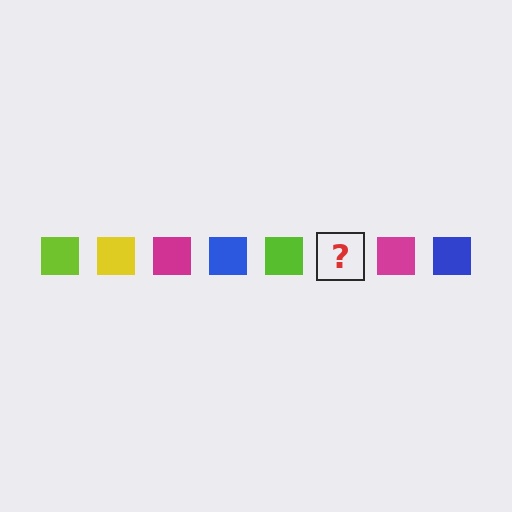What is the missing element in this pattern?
The missing element is a yellow square.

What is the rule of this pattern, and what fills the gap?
The rule is that the pattern cycles through lime, yellow, magenta, blue squares. The gap should be filled with a yellow square.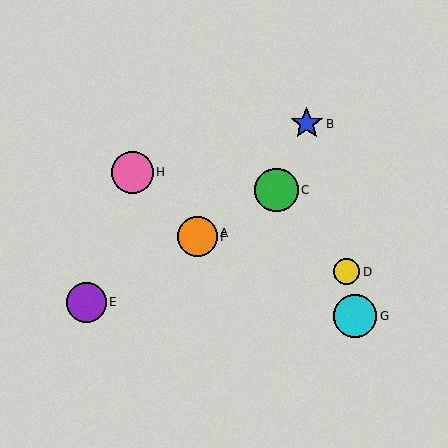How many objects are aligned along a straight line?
4 objects (A, C, E, F) are aligned along a straight line.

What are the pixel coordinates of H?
Object H is at (133, 172).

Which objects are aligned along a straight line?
Objects A, C, E, F are aligned along a straight line.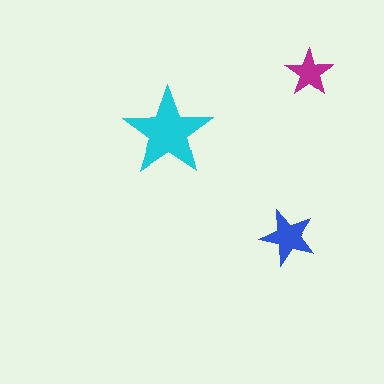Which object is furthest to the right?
The magenta star is rightmost.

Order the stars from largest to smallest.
the cyan one, the blue one, the magenta one.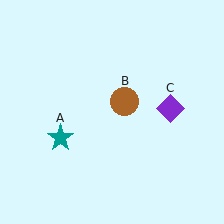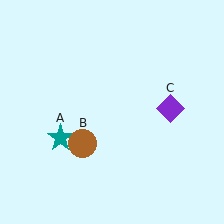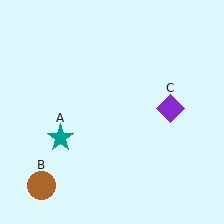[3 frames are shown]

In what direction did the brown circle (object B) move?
The brown circle (object B) moved down and to the left.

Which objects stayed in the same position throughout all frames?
Teal star (object A) and purple diamond (object C) remained stationary.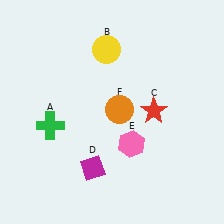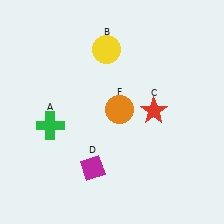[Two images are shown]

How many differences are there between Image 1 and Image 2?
There is 1 difference between the two images.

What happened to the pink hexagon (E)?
The pink hexagon (E) was removed in Image 2. It was in the bottom-right area of Image 1.